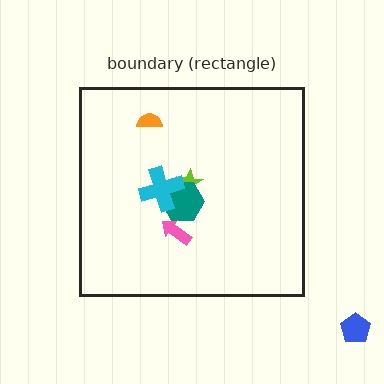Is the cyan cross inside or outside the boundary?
Inside.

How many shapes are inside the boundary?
5 inside, 1 outside.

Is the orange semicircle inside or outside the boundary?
Inside.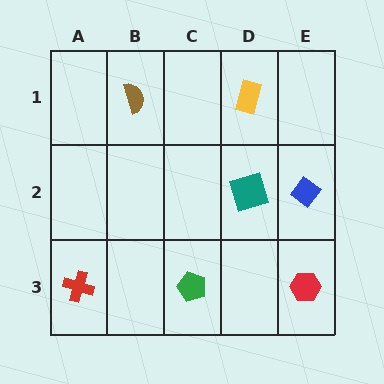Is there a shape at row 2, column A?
No, that cell is empty.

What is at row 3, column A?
A red cross.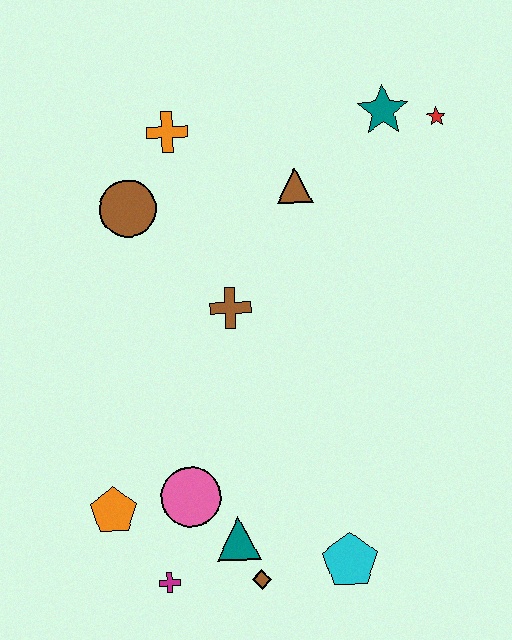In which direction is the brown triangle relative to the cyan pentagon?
The brown triangle is above the cyan pentagon.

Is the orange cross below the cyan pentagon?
No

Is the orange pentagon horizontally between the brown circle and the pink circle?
No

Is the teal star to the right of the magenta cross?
Yes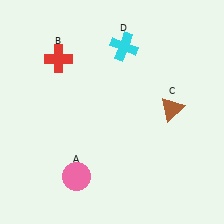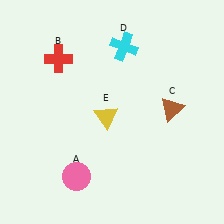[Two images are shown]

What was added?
A yellow triangle (E) was added in Image 2.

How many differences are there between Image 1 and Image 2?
There is 1 difference between the two images.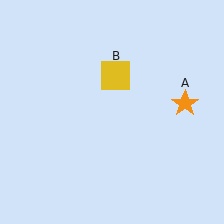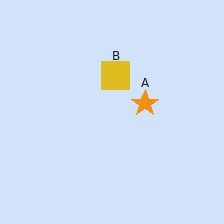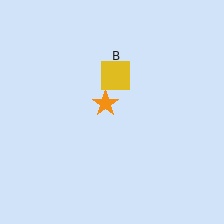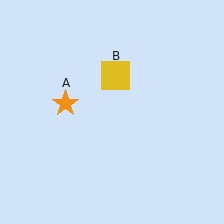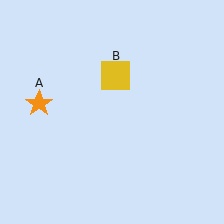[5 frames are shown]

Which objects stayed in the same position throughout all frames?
Yellow square (object B) remained stationary.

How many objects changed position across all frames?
1 object changed position: orange star (object A).